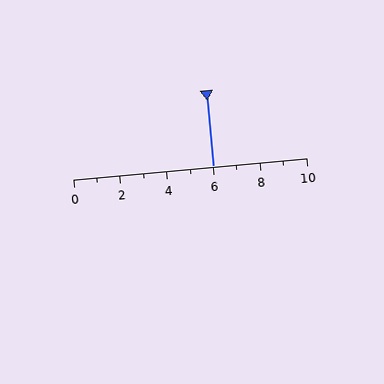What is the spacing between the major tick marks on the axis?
The major ticks are spaced 2 apart.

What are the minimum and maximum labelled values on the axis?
The axis runs from 0 to 10.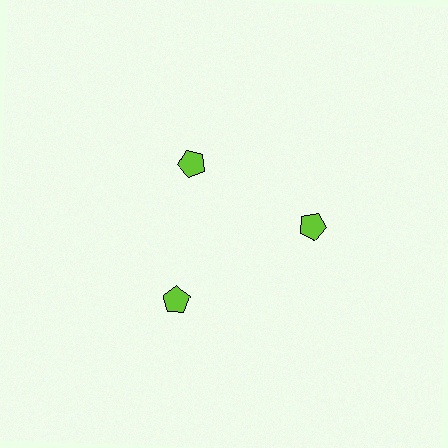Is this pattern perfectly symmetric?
No. The 3 lime pentagons are arranged in a ring, but one element near the 11 o'clock position is pulled inward toward the center, breaking the 3-fold rotational symmetry.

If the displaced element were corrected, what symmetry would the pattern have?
It would have 3-fold rotational symmetry — the pattern would map onto itself every 120 degrees.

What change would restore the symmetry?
The symmetry would be restored by moving it outward, back onto the ring so that all 3 pentagons sit at equal angles and equal distance from the center.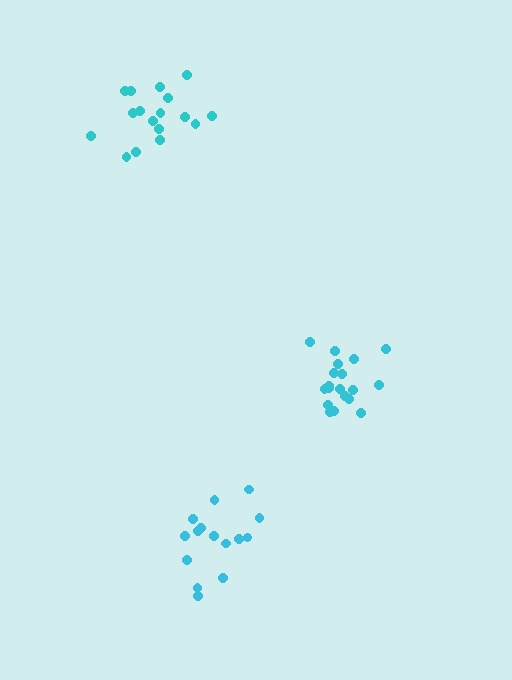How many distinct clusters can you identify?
There are 3 distinct clusters.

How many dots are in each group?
Group 1: 17 dots, Group 2: 15 dots, Group 3: 19 dots (51 total).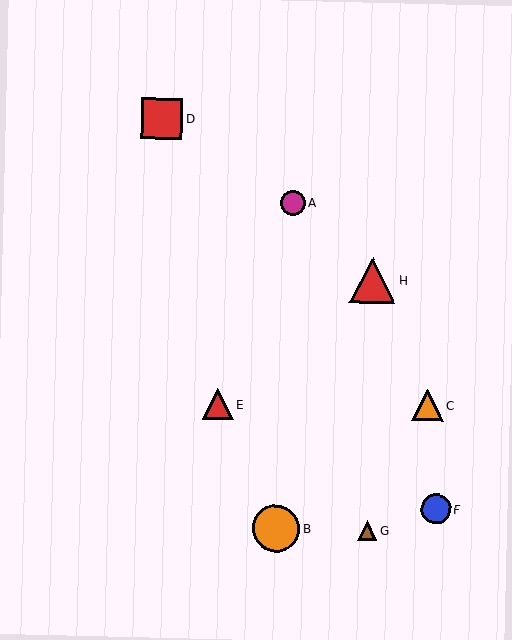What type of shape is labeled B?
Shape B is an orange circle.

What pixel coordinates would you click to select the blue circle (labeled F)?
Click at (436, 509) to select the blue circle F.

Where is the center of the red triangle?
The center of the red triangle is at (218, 404).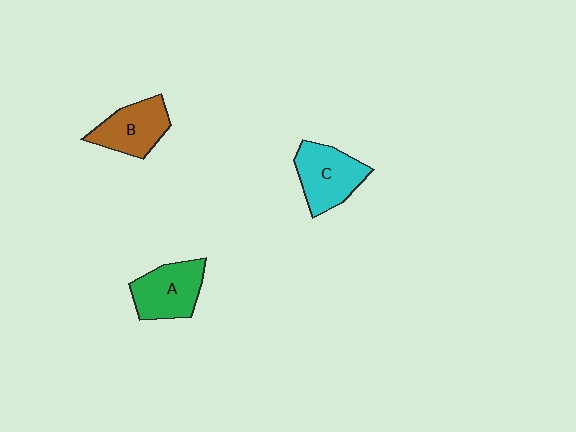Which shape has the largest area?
Shape C (cyan).